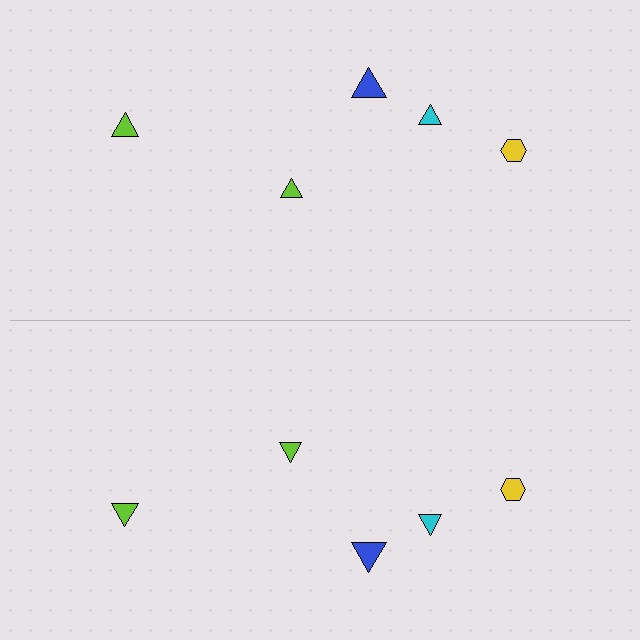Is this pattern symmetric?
Yes, this pattern has bilateral (reflection) symmetry.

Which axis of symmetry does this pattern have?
The pattern has a horizontal axis of symmetry running through the center of the image.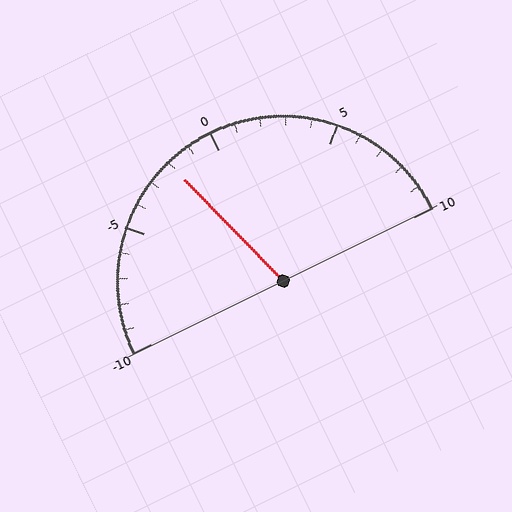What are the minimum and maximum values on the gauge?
The gauge ranges from -10 to 10.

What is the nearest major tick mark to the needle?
The nearest major tick mark is 0.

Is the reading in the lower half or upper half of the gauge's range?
The reading is in the lower half of the range (-10 to 10).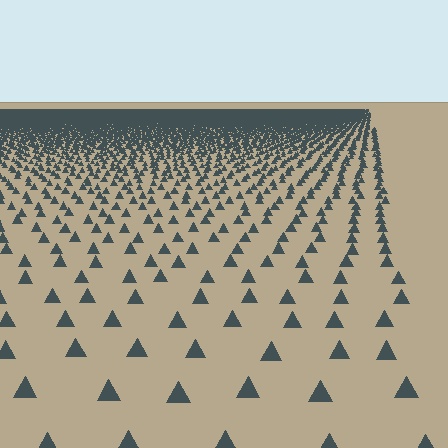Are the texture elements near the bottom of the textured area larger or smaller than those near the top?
Larger. Near the bottom, elements are closer to the viewer and appear at a bigger on-screen size.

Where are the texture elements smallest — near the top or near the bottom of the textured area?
Near the top.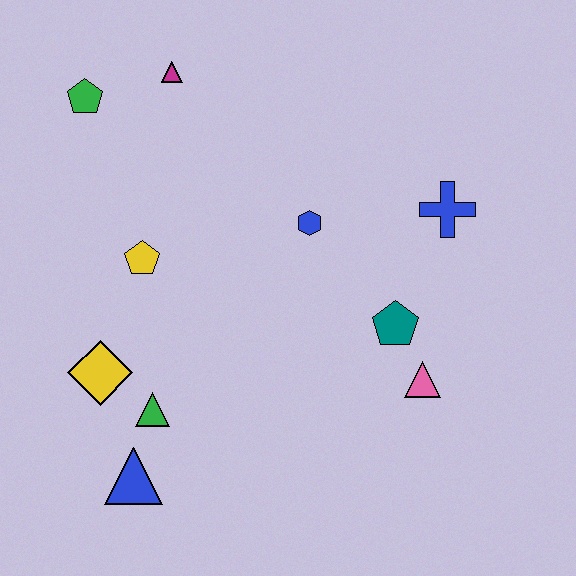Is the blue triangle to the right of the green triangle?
No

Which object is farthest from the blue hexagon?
The blue triangle is farthest from the blue hexagon.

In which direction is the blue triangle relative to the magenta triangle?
The blue triangle is below the magenta triangle.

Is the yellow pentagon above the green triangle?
Yes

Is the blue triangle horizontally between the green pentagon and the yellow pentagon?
Yes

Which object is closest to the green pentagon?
The magenta triangle is closest to the green pentagon.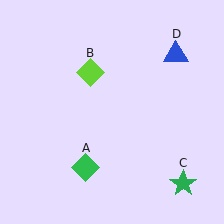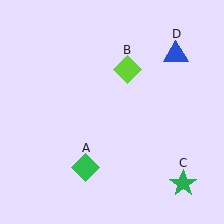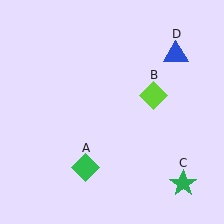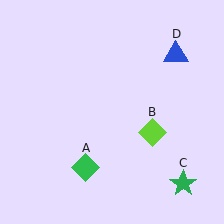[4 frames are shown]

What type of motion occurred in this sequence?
The lime diamond (object B) rotated clockwise around the center of the scene.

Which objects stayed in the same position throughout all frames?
Green diamond (object A) and green star (object C) and blue triangle (object D) remained stationary.